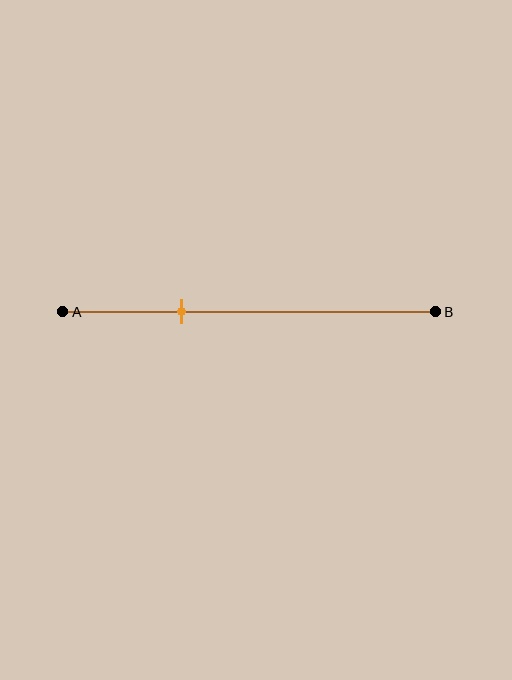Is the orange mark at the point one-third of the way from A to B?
Yes, the mark is approximately at the one-third point.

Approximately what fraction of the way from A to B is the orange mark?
The orange mark is approximately 30% of the way from A to B.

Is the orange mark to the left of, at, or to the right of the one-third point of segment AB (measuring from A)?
The orange mark is approximately at the one-third point of segment AB.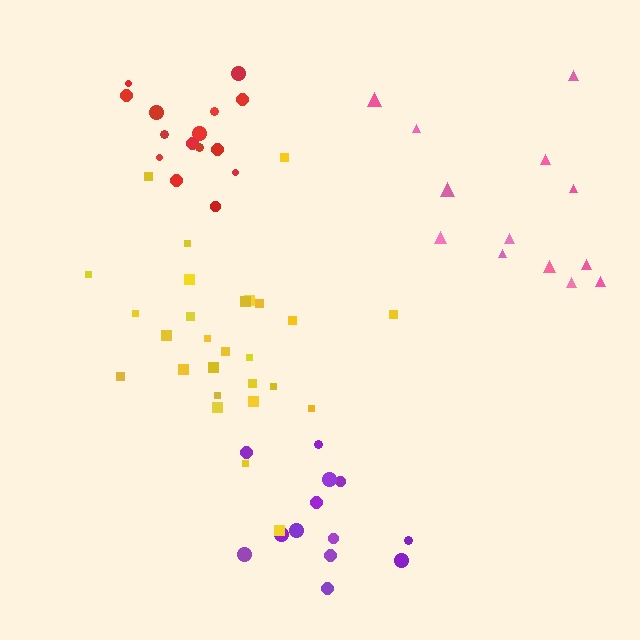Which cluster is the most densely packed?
Red.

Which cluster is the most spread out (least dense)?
Pink.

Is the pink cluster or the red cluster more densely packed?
Red.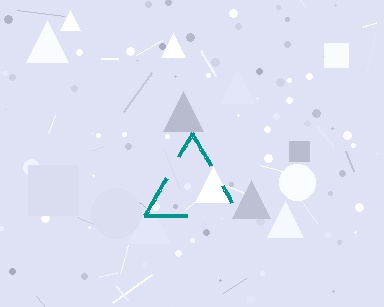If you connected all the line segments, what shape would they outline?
They would outline a triangle.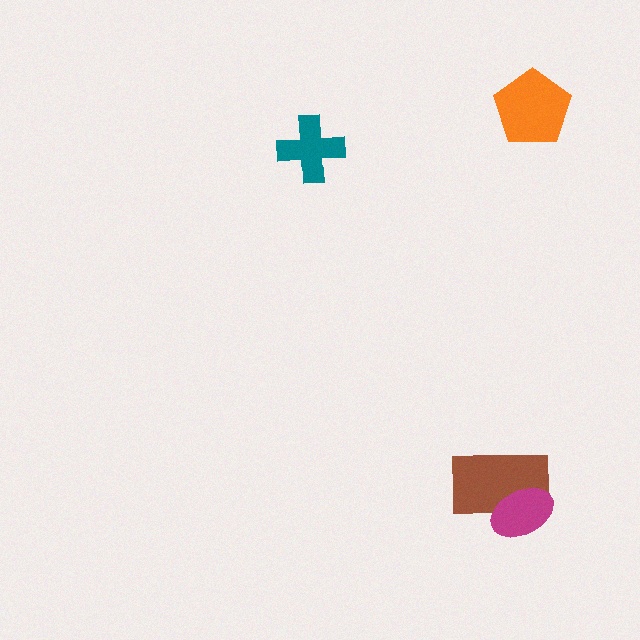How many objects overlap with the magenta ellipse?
1 object overlaps with the magenta ellipse.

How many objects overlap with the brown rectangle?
1 object overlaps with the brown rectangle.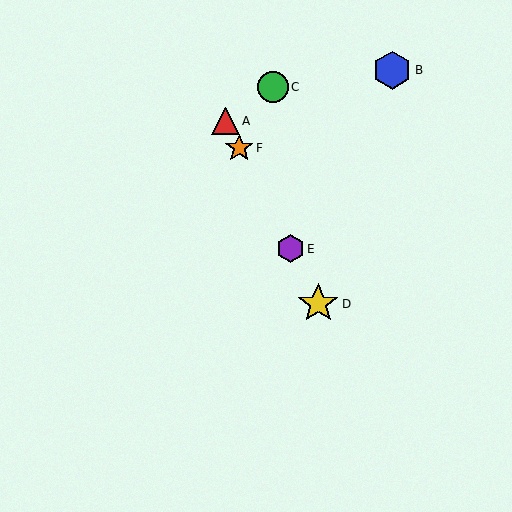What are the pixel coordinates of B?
Object B is at (392, 70).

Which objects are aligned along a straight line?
Objects A, D, E, F are aligned along a straight line.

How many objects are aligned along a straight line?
4 objects (A, D, E, F) are aligned along a straight line.